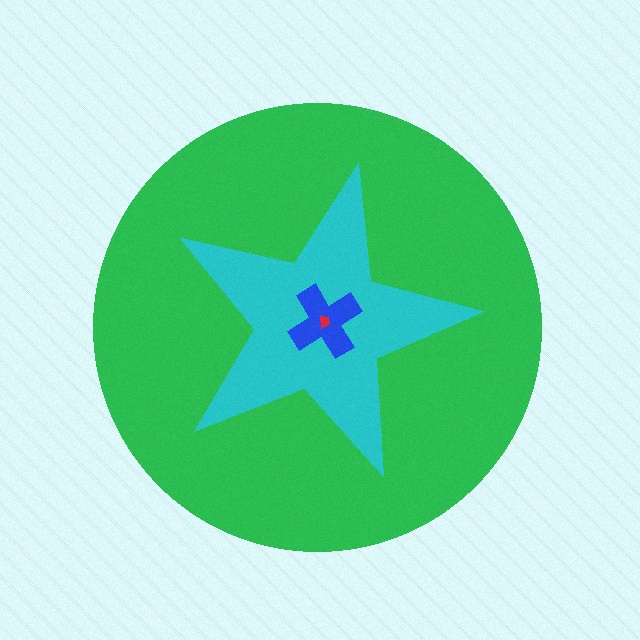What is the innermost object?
The red trapezoid.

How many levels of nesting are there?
4.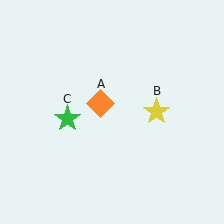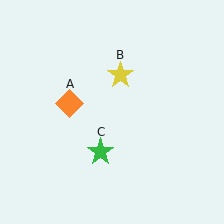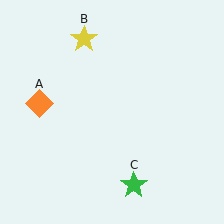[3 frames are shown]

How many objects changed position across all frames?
3 objects changed position: orange diamond (object A), yellow star (object B), green star (object C).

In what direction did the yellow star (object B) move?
The yellow star (object B) moved up and to the left.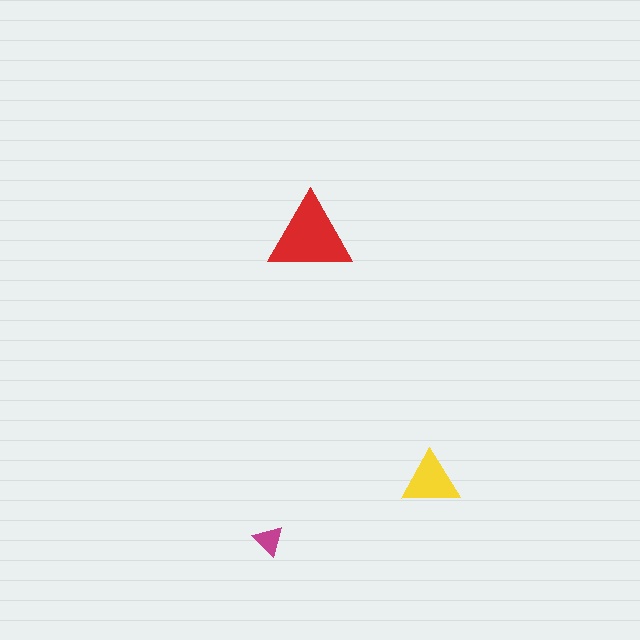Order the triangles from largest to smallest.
the red one, the yellow one, the magenta one.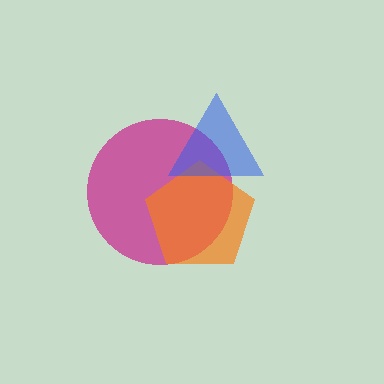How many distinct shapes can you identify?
There are 3 distinct shapes: a magenta circle, an orange pentagon, a blue triangle.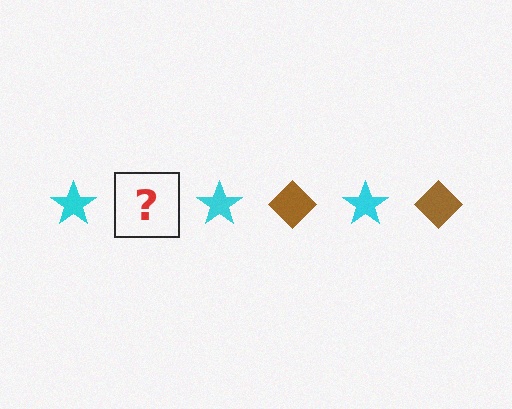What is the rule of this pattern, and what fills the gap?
The rule is that the pattern alternates between cyan star and brown diamond. The gap should be filled with a brown diamond.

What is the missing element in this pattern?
The missing element is a brown diamond.